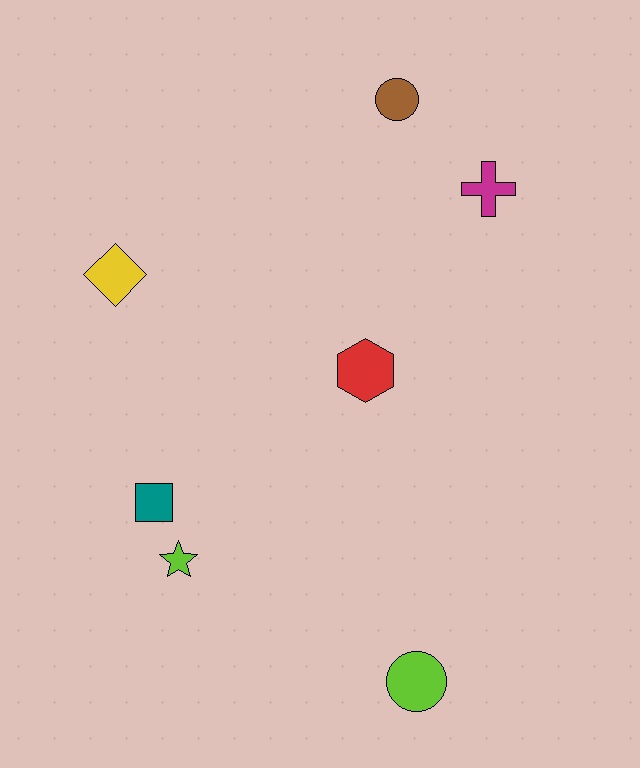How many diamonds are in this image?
There is 1 diamond.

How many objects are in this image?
There are 7 objects.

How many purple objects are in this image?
There are no purple objects.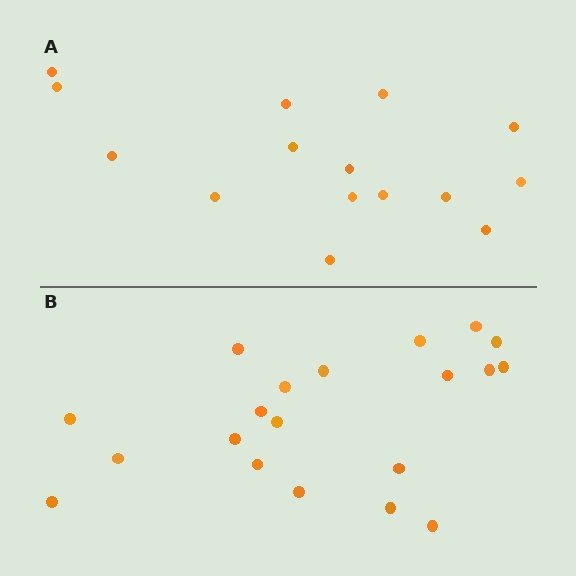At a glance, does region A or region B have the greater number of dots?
Region B (the bottom region) has more dots.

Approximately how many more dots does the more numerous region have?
Region B has about 5 more dots than region A.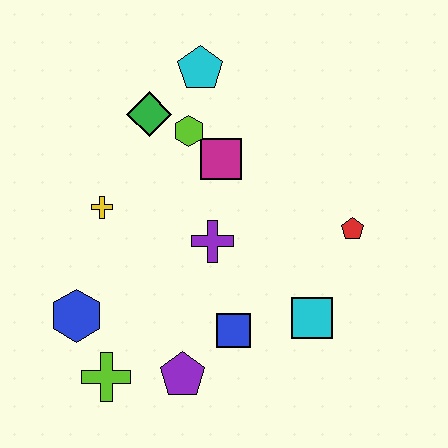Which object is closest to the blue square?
The purple pentagon is closest to the blue square.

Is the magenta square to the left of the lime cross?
No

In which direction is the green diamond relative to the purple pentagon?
The green diamond is above the purple pentagon.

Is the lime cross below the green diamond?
Yes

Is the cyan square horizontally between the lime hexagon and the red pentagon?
Yes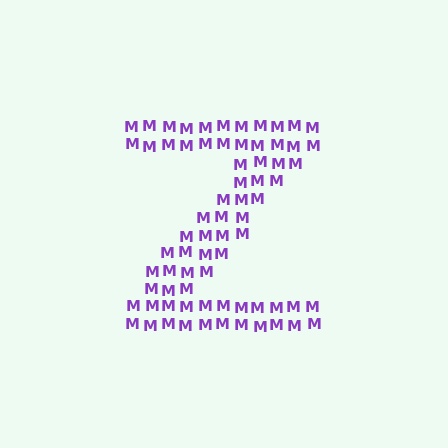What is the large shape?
The large shape is the letter Z.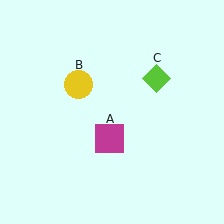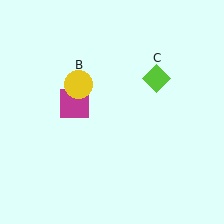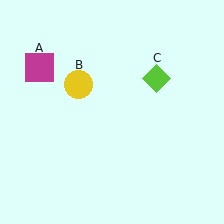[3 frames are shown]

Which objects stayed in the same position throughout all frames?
Yellow circle (object B) and lime diamond (object C) remained stationary.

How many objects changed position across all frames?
1 object changed position: magenta square (object A).